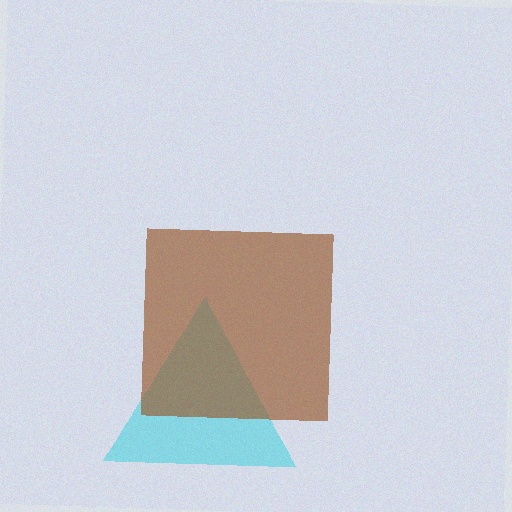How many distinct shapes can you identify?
There are 2 distinct shapes: a cyan triangle, a brown square.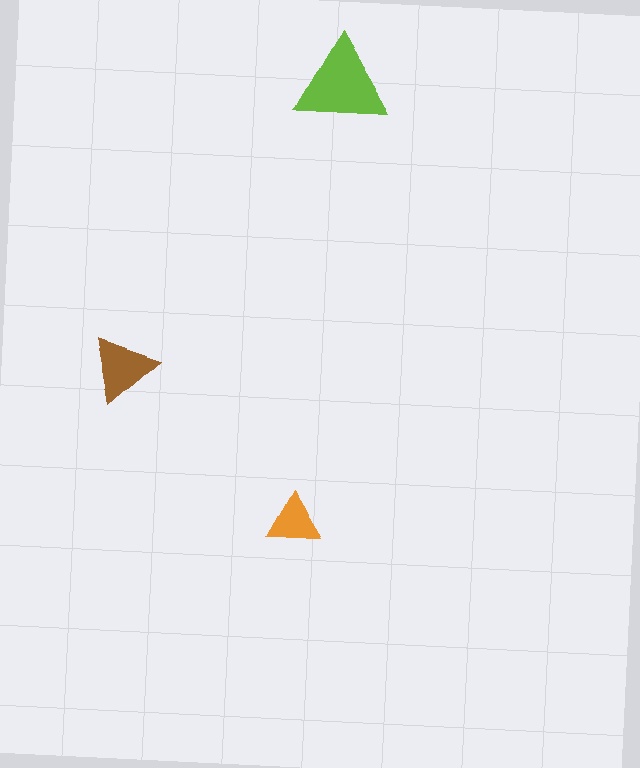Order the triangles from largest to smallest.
the lime one, the brown one, the orange one.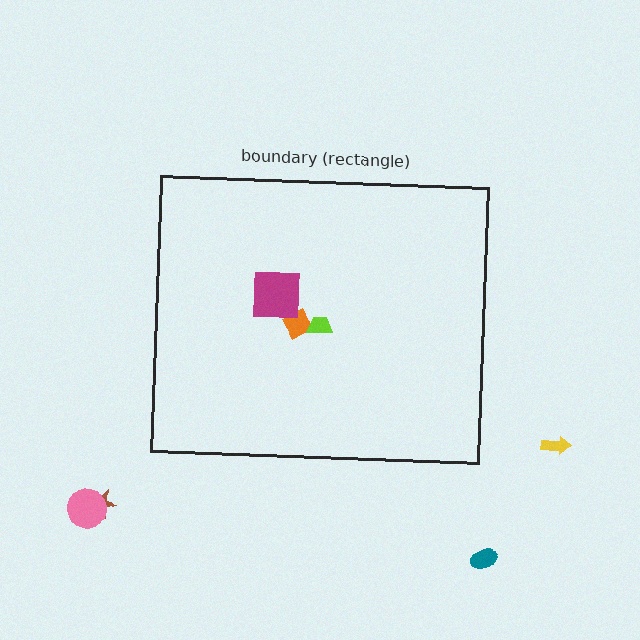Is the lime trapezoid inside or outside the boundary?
Inside.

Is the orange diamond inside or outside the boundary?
Inside.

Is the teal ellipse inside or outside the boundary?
Outside.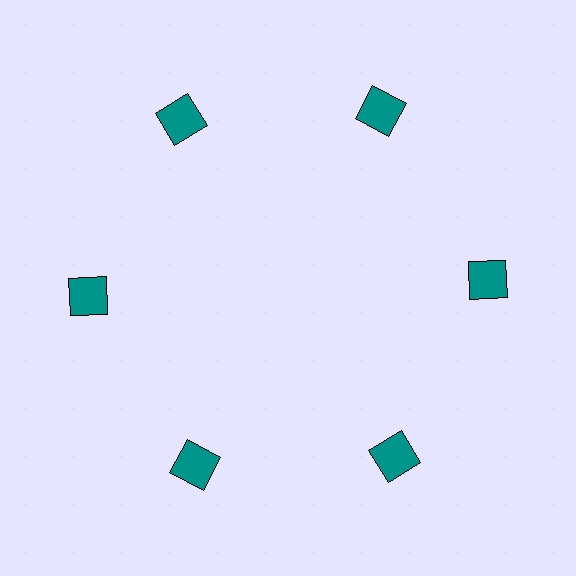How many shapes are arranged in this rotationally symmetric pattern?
There are 6 shapes, arranged in 6 groups of 1.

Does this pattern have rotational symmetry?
Yes, this pattern has 6-fold rotational symmetry. It looks the same after rotating 60 degrees around the center.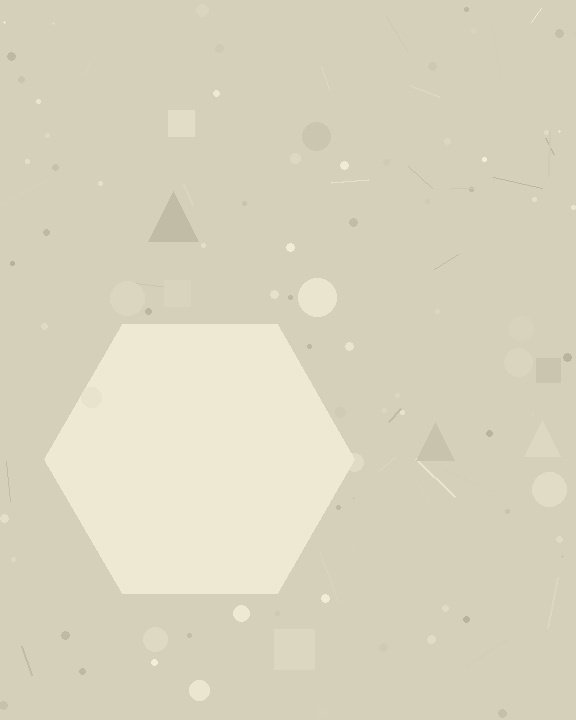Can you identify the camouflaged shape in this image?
The camouflaged shape is a hexagon.